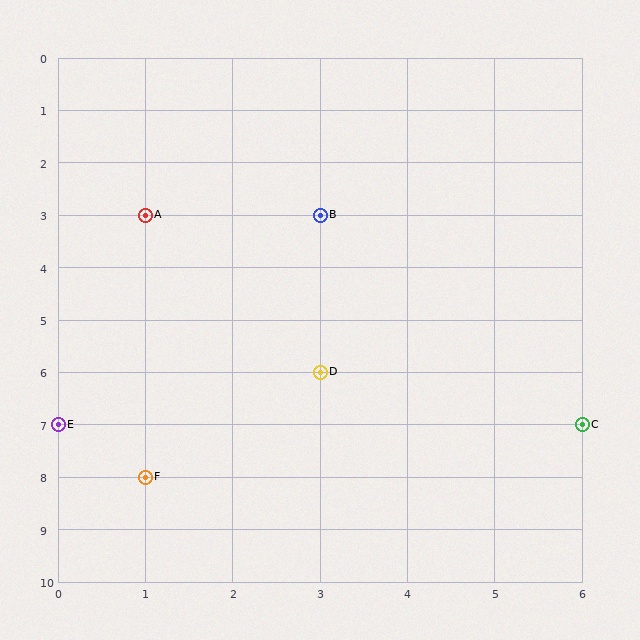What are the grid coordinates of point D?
Point D is at grid coordinates (3, 6).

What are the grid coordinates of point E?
Point E is at grid coordinates (0, 7).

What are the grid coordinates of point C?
Point C is at grid coordinates (6, 7).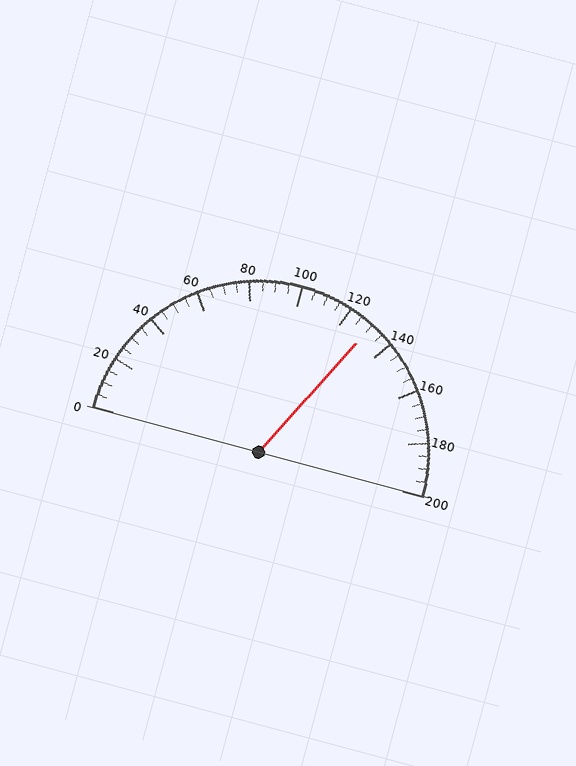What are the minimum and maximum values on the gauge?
The gauge ranges from 0 to 200.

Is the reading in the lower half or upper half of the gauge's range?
The reading is in the upper half of the range (0 to 200).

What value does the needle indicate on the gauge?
The needle indicates approximately 130.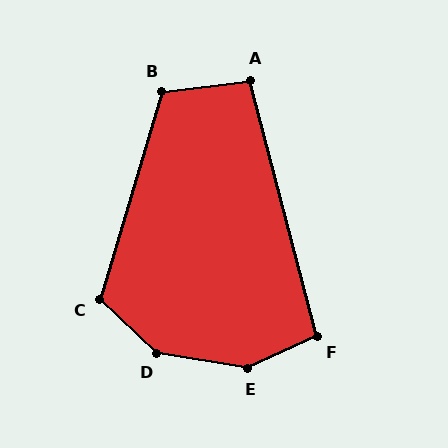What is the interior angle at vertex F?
Approximately 100 degrees (obtuse).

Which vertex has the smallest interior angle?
A, at approximately 97 degrees.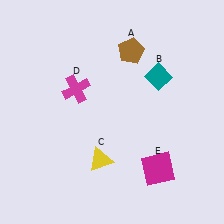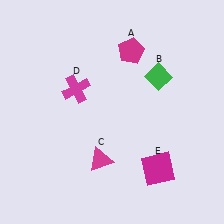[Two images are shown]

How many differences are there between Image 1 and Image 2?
There are 3 differences between the two images.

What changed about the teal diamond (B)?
In Image 1, B is teal. In Image 2, it changed to green.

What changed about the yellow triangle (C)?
In Image 1, C is yellow. In Image 2, it changed to magenta.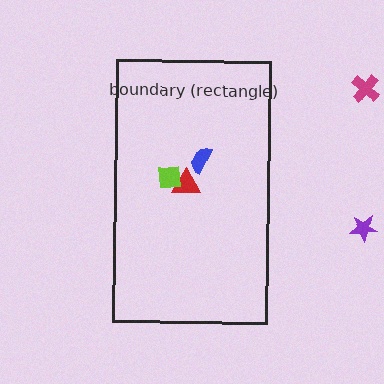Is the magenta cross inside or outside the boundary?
Outside.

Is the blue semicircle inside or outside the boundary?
Inside.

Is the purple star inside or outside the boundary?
Outside.